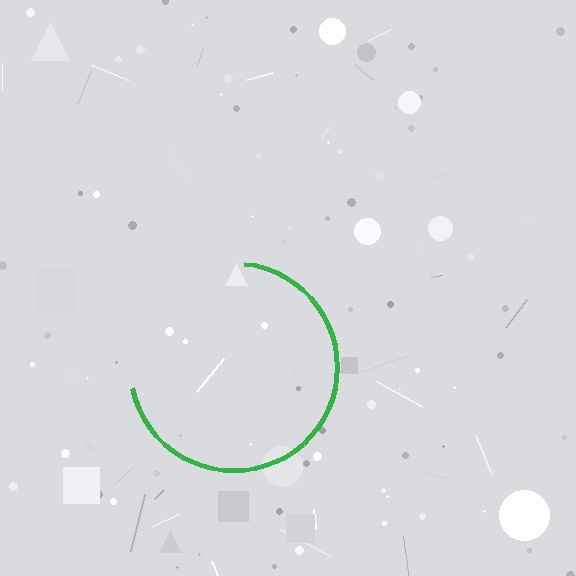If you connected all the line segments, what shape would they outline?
They would outline a circle.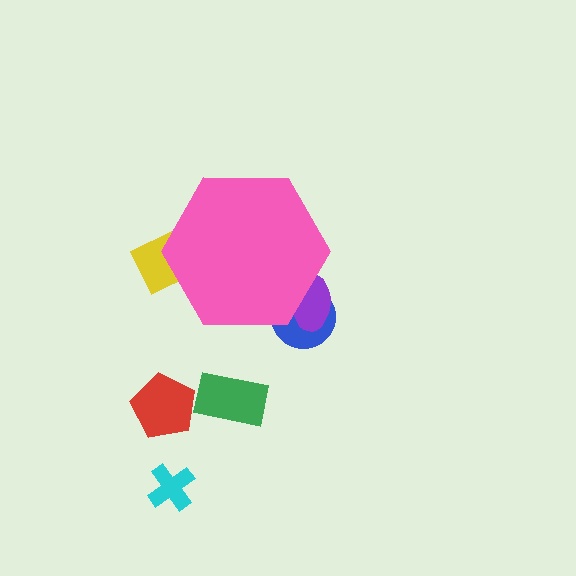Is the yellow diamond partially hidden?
Yes, the yellow diamond is partially hidden behind the pink hexagon.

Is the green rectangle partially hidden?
No, the green rectangle is fully visible.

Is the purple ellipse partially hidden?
Yes, the purple ellipse is partially hidden behind the pink hexagon.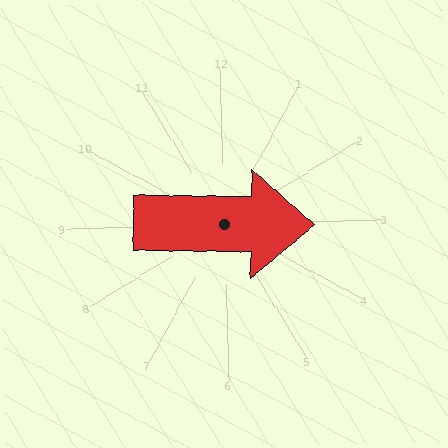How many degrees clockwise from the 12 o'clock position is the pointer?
Approximately 93 degrees.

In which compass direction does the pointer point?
East.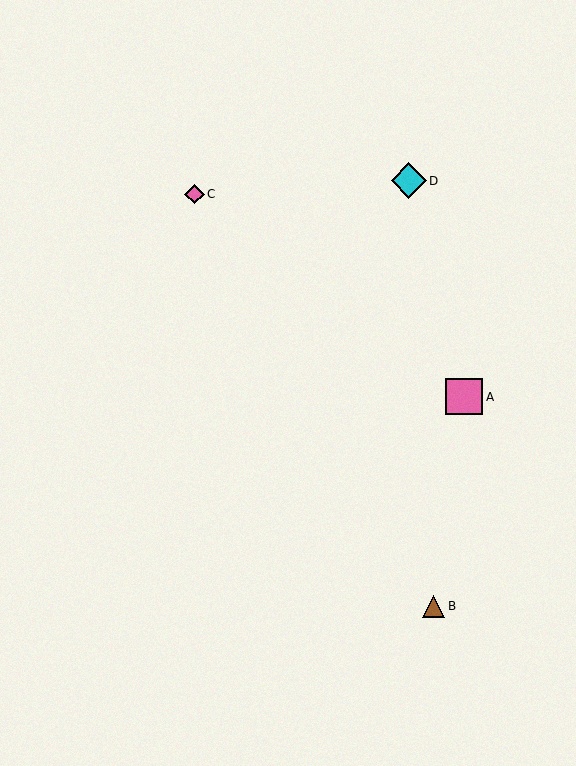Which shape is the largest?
The pink square (labeled A) is the largest.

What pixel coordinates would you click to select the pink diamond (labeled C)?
Click at (195, 194) to select the pink diamond C.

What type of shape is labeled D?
Shape D is a cyan diamond.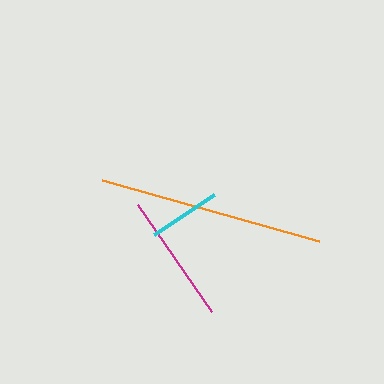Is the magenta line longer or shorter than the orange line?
The orange line is longer than the magenta line.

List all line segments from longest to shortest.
From longest to shortest: orange, magenta, cyan.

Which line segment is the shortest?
The cyan line is the shortest at approximately 73 pixels.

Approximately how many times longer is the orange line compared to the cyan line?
The orange line is approximately 3.1 times the length of the cyan line.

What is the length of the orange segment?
The orange segment is approximately 226 pixels long.